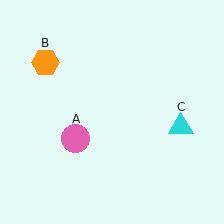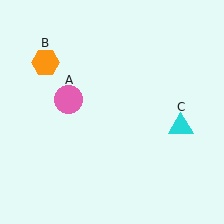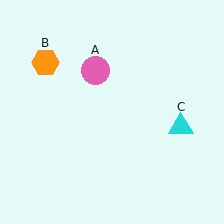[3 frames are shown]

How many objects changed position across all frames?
1 object changed position: pink circle (object A).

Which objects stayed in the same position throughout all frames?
Orange hexagon (object B) and cyan triangle (object C) remained stationary.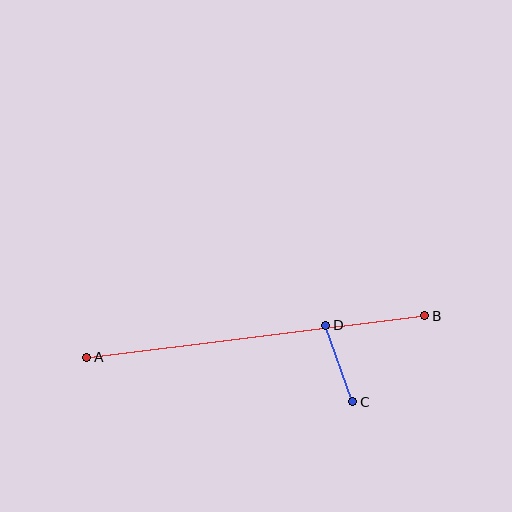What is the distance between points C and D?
The distance is approximately 81 pixels.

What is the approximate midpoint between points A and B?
The midpoint is at approximately (256, 337) pixels.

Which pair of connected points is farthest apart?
Points A and B are farthest apart.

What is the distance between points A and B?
The distance is approximately 340 pixels.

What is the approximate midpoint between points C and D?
The midpoint is at approximately (339, 363) pixels.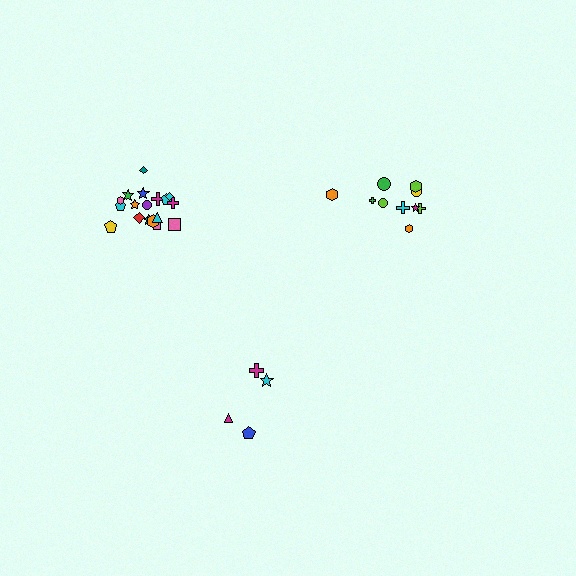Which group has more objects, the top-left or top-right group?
The top-left group.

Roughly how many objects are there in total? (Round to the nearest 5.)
Roughly 30 objects in total.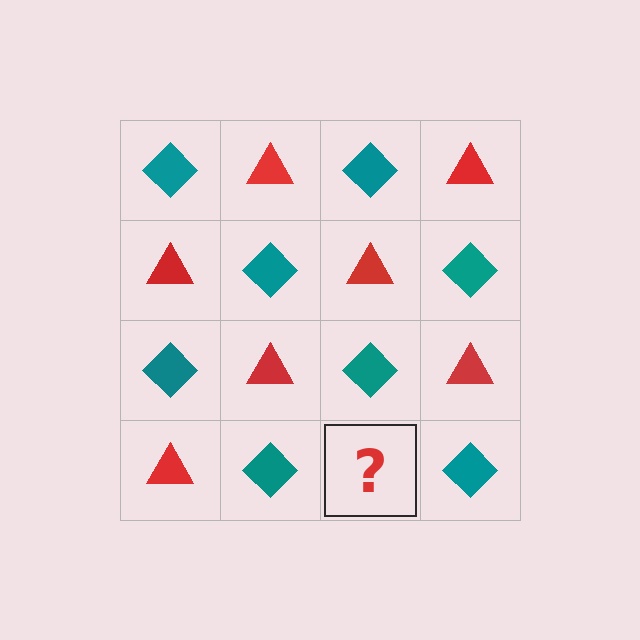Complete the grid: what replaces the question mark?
The question mark should be replaced with a red triangle.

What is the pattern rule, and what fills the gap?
The rule is that it alternates teal diamond and red triangle in a checkerboard pattern. The gap should be filled with a red triangle.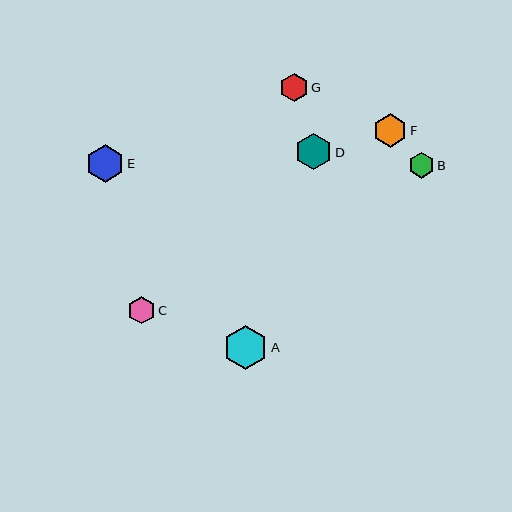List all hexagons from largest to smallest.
From largest to smallest: A, E, D, F, G, C, B.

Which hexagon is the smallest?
Hexagon B is the smallest with a size of approximately 26 pixels.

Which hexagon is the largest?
Hexagon A is the largest with a size of approximately 44 pixels.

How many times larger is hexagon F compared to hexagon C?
Hexagon F is approximately 1.2 times the size of hexagon C.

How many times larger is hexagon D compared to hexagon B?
Hexagon D is approximately 1.4 times the size of hexagon B.